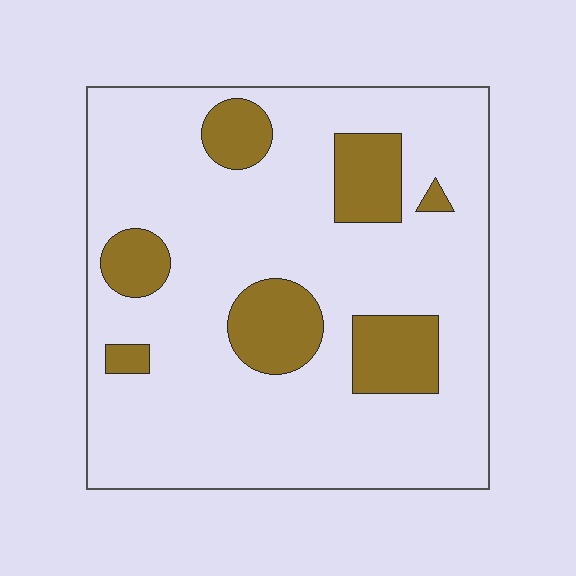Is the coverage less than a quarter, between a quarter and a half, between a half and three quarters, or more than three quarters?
Less than a quarter.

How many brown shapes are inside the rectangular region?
7.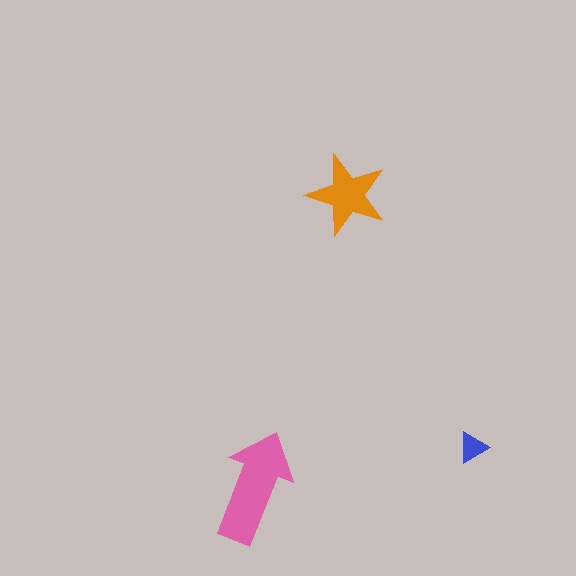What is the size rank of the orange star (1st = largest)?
2nd.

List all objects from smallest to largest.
The blue triangle, the orange star, the pink arrow.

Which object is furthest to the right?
The blue triangle is rightmost.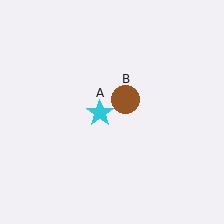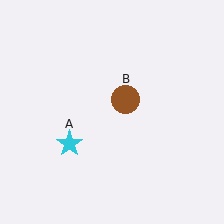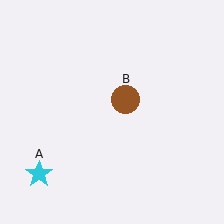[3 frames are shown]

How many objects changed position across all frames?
1 object changed position: cyan star (object A).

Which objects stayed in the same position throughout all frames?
Brown circle (object B) remained stationary.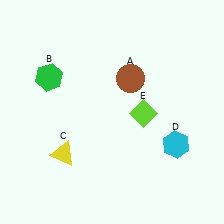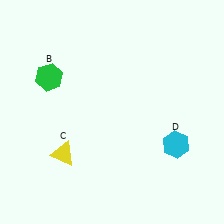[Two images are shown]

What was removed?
The lime diamond (E), the brown circle (A) were removed in Image 2.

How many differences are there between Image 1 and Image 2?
There are 2 differences between the two images.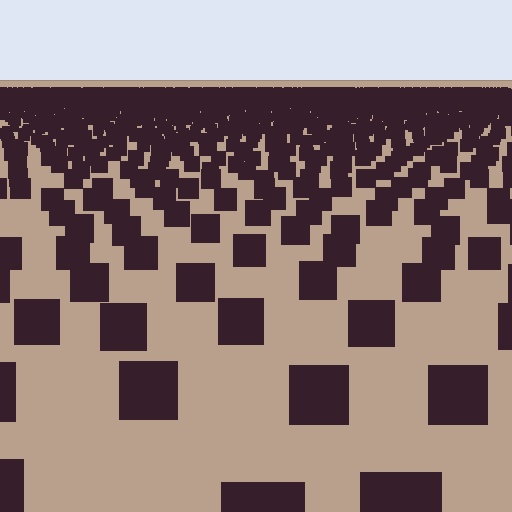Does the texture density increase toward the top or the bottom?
Density increases toward the top.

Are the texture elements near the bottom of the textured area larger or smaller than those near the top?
Larger. Near the bottom, elements are closer to the viewer and appear at a bigger on-screen size.